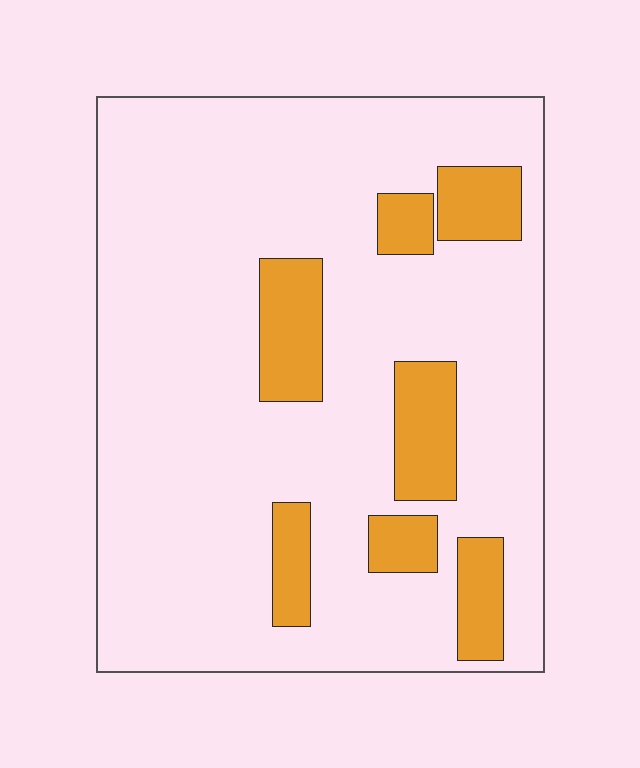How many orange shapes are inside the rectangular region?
7.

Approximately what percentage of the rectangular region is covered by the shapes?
Approximately 15%.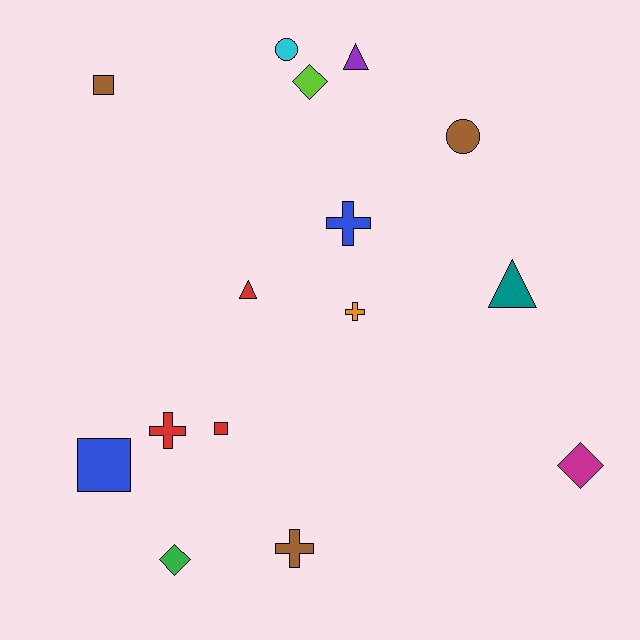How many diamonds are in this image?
There are 3 diamonds.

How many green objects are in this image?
There is 1 green object.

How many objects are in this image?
There are 15 objects.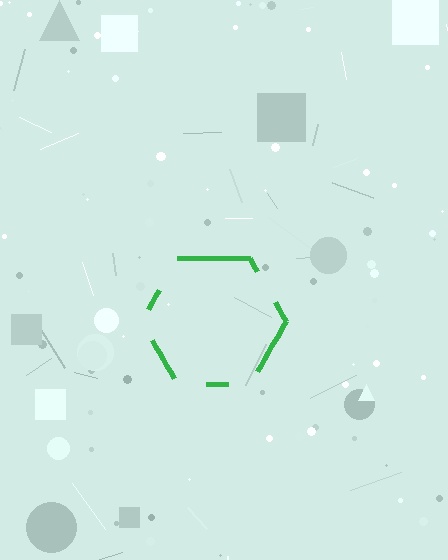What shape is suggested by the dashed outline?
The dashed outline suggests a hexagon.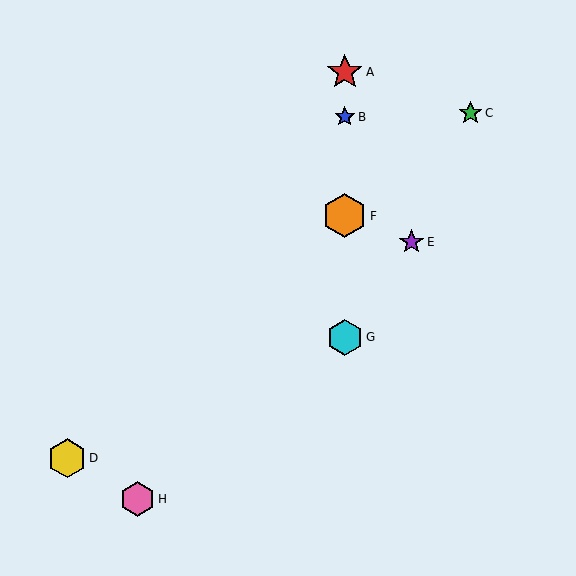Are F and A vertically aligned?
Yes, both are at x≈345.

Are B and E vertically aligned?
No, B is at x≈345 and E is at x≈412.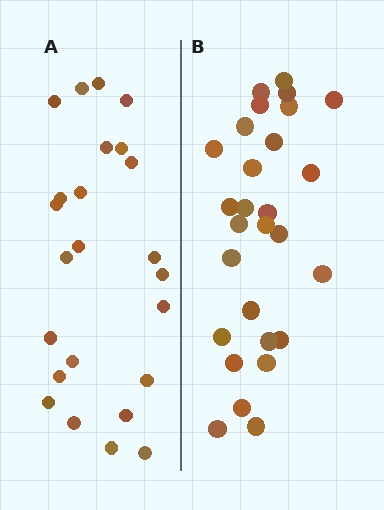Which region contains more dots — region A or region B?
Region B (the right region) has more dots.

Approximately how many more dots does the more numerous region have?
Region B has about 4 more dots than region A.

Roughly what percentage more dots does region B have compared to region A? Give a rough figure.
About 15% more.